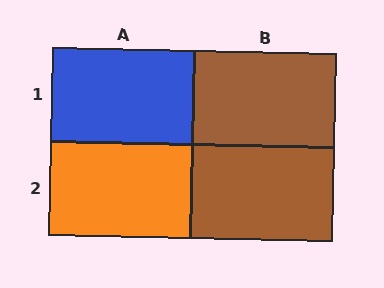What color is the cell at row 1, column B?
Brown.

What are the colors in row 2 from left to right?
Orange, brown.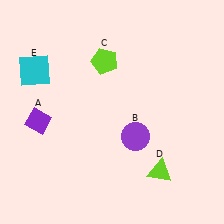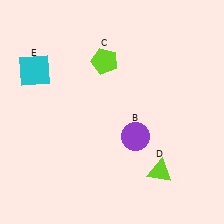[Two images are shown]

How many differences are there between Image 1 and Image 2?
There is 1 difference between the two images.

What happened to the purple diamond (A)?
The purple diamond (A) was removed in Image 2. It was in the bottom-left area of Image 1.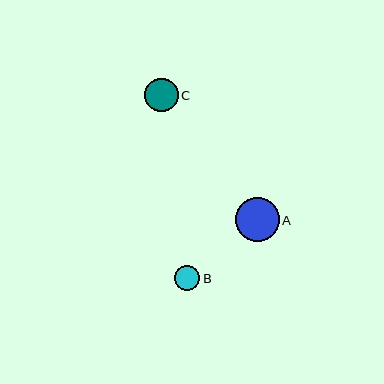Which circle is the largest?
Circle A is the largest with a size of approximately 44 pixels.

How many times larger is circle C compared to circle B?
Circle C is approximately 1.3 times the size of circle B.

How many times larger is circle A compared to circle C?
Circle A is approximately 1.3 times the size of circle C.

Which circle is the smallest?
Circle B is the smallest with a size of approximately 26 pixels.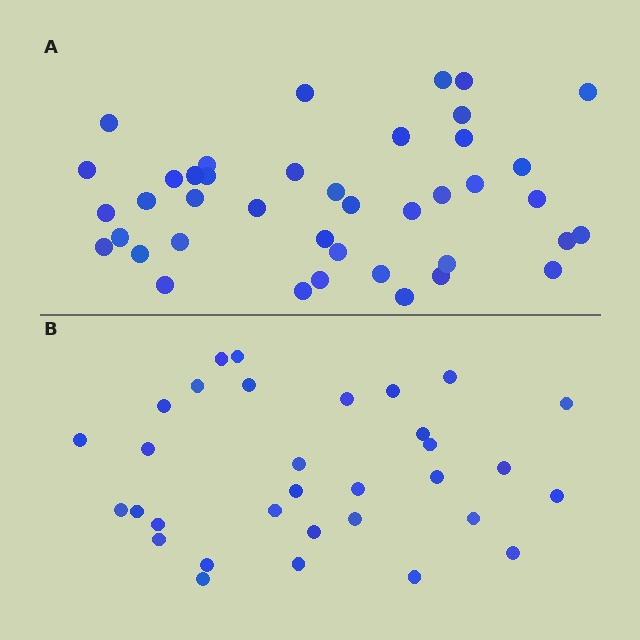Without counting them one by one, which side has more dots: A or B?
Region A (the top region) has more dots.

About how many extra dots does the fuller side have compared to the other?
Region A has roughly 8 or so more dots than region B.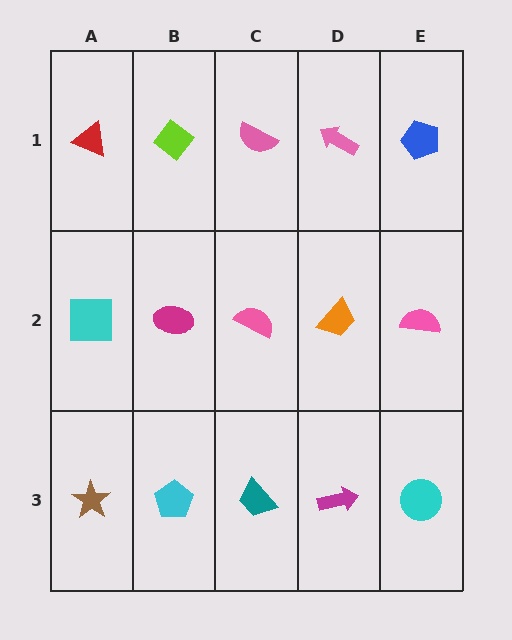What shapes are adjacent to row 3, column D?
An orange trapezoid (row 2, column D), a teal trapezoid (row 3, column C), a cyan circle (row 3, column E).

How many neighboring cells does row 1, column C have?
3.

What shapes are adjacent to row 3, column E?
A pink semicircle (row 2, column E), a magenta arrow (row 3, column D).